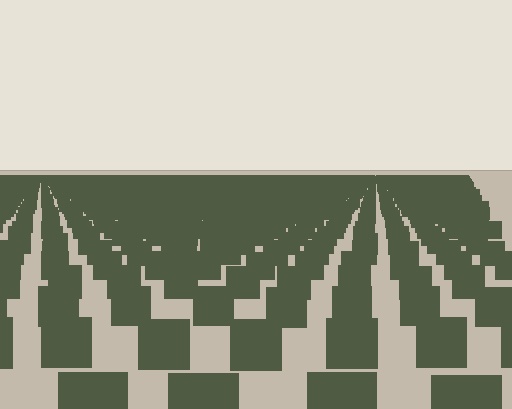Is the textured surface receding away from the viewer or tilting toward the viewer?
The surface is receding away from the viewer. Texture elements get smaller and denser toward the top.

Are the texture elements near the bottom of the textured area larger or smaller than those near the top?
Larger. Near the bottom, elements are closer to the viewer and appear at a bigger on-screen size.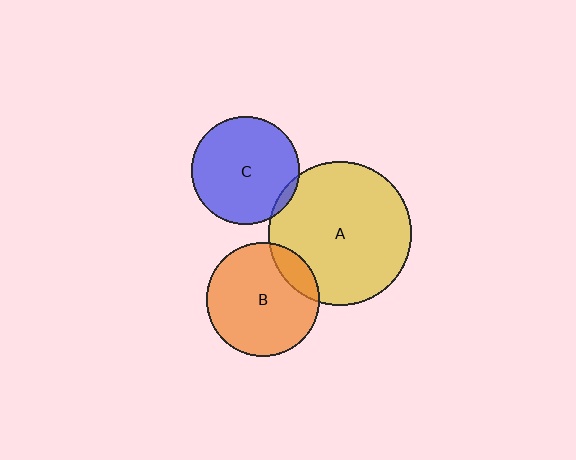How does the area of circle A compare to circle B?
Approximately 1.6 times.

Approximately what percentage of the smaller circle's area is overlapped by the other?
Approximately 15%.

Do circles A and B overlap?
Yes.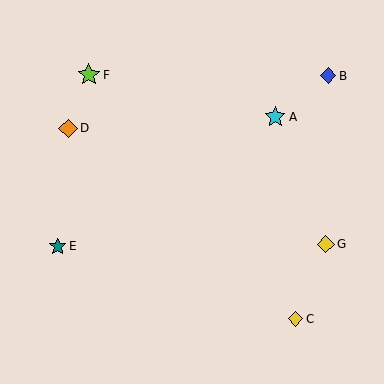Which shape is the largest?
The lime star (labeled F) is the largest.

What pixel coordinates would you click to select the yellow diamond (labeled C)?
Click at (296, 319) to select the yellow diamond C.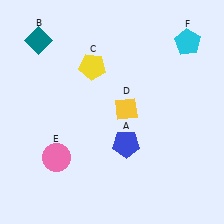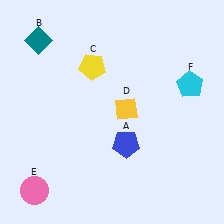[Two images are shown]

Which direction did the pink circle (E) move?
The pink circle (E) moved down.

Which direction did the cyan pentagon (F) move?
The cyan pentagon (F) moved down.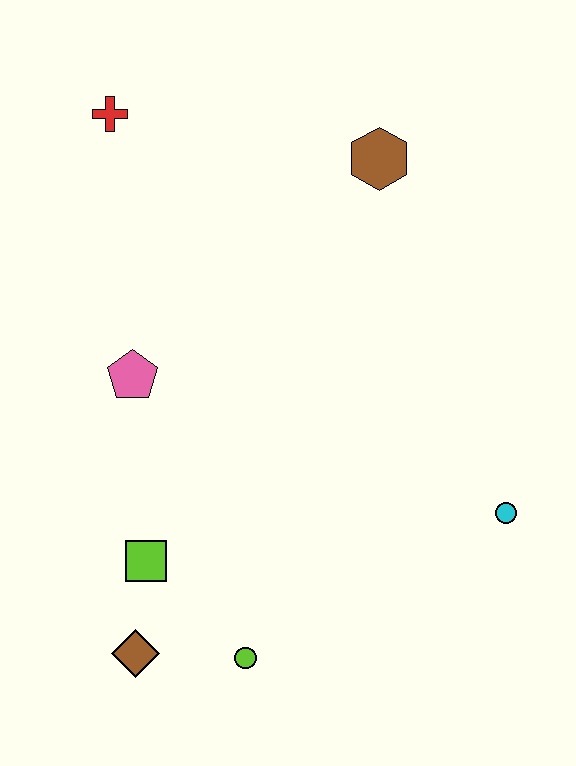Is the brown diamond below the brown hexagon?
Yes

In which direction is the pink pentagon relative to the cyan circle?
The pink pentagon is to the left of the cyan circle.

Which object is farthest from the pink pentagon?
The cyan circle is farthest from the pink pentagon.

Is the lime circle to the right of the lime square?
Yes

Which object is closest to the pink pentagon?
The lime square is closest to the pink pentagon.